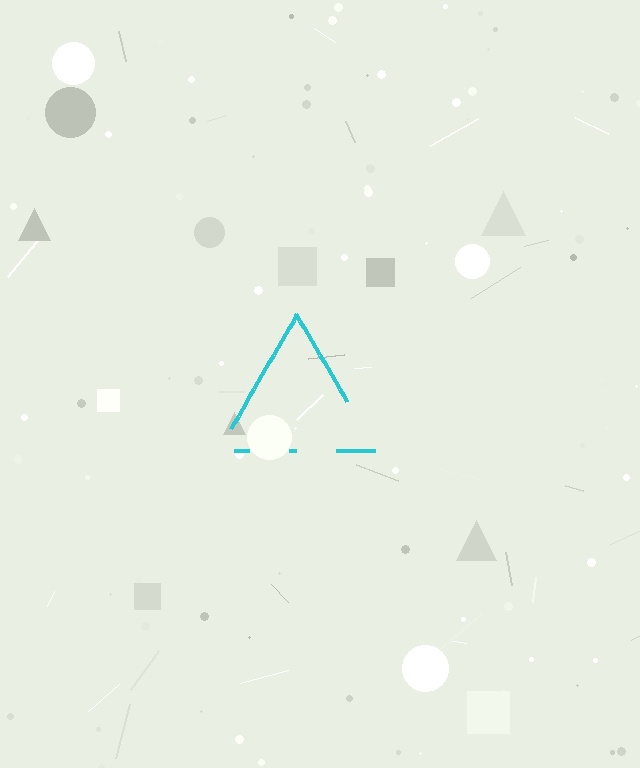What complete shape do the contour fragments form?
The contour fragments form a triangle.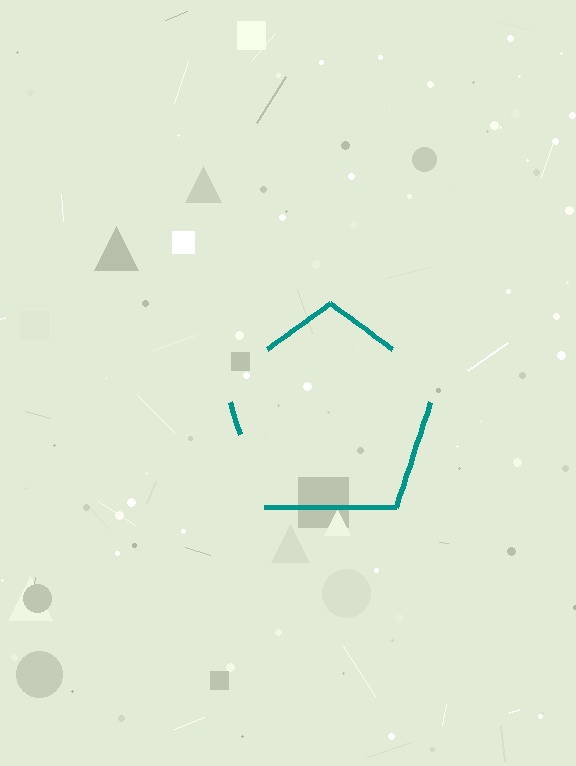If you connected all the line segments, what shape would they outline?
They would outline a pentagon.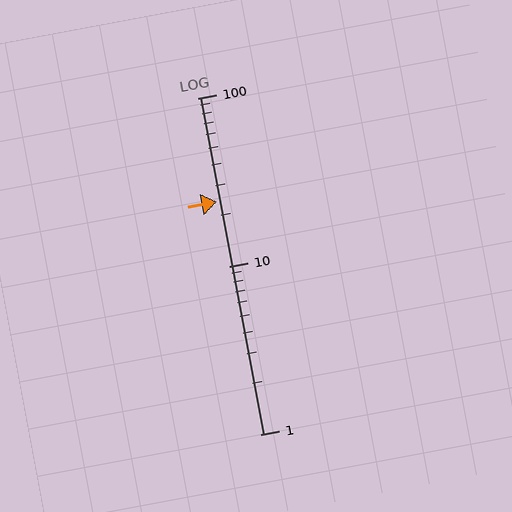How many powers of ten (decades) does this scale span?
The scale spans 2 decades, from 1 to 100.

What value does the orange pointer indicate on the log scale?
The pointer indicates approximately 24.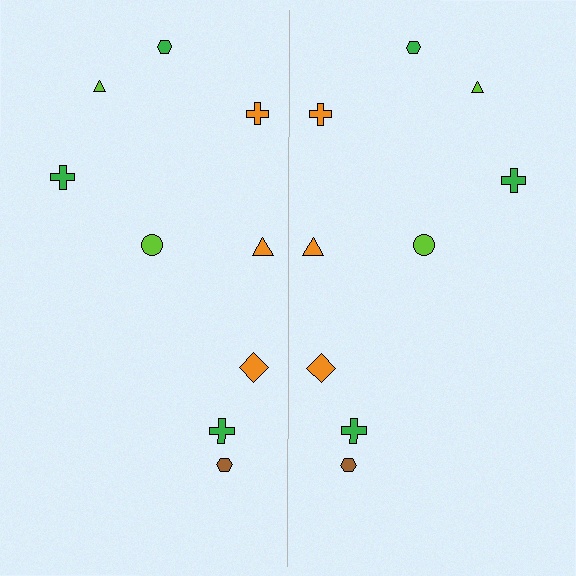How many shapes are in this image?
There are 18 shapes in this image.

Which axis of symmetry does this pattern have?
The pattern has a vertical axis of symmetry running through the center of the image.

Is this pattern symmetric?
Yes, this pattern has bilateral (reflection) symmetry.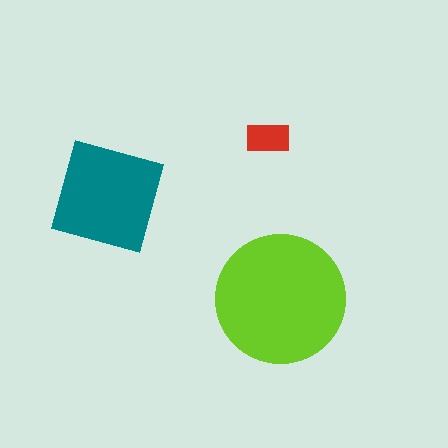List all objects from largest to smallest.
The lime circle, the teal square, the red rectangle.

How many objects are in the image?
There are 3 objects in the image.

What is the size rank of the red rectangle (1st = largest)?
3rd.